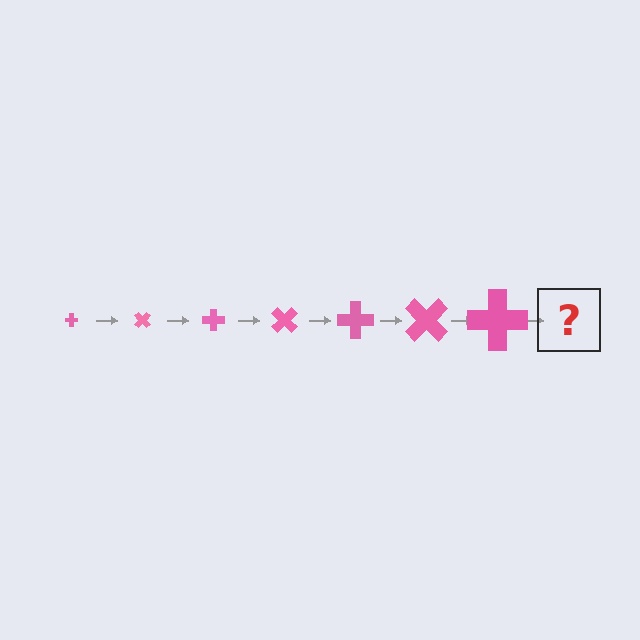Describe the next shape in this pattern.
It should be a cross, larger than the previous one and rotated 315 degrees from the start.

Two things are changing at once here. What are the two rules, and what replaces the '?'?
The two rules are that the cross grows larger each step and it rotates 45 degrees each step. The '?' should be a cross, larger than the previous one and rotated 315 degrees from the start.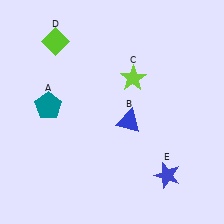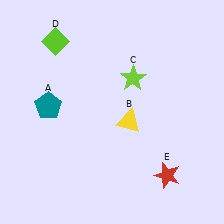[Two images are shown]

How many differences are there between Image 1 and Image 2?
There are 2 differences between the two images.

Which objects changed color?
B changed from blue to yellow. E changed from blue to red.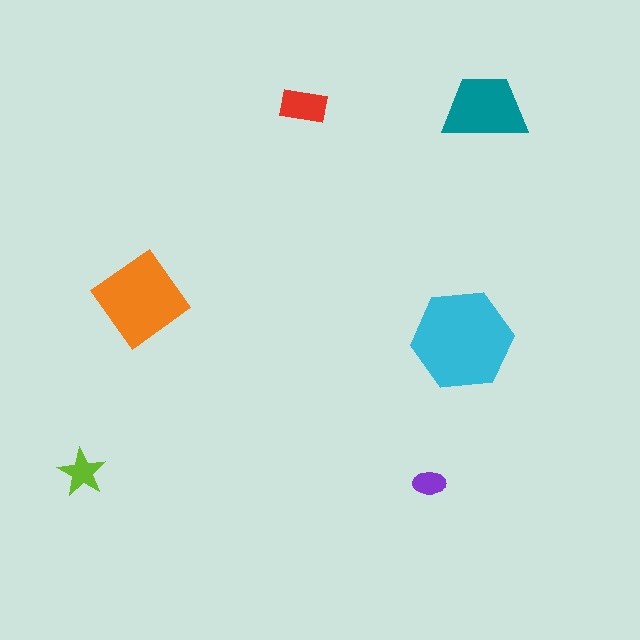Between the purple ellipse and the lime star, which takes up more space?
The lime star.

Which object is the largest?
The cyan hexagon.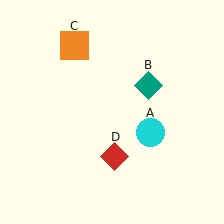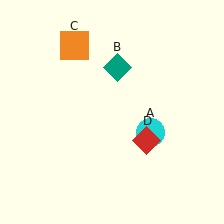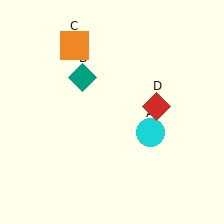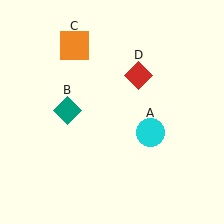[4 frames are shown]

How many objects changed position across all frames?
2 objects changed position: teal diamond (object B), red diamond (object D).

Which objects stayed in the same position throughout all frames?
Cyan circle (object A) and orange square (object C) remained stationary.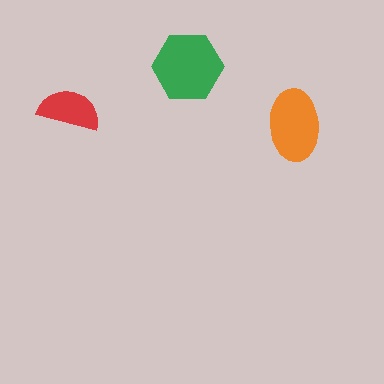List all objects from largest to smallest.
The green hexagon, the orange ellipse, the red semicircle.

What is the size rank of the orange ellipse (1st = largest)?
2nd.